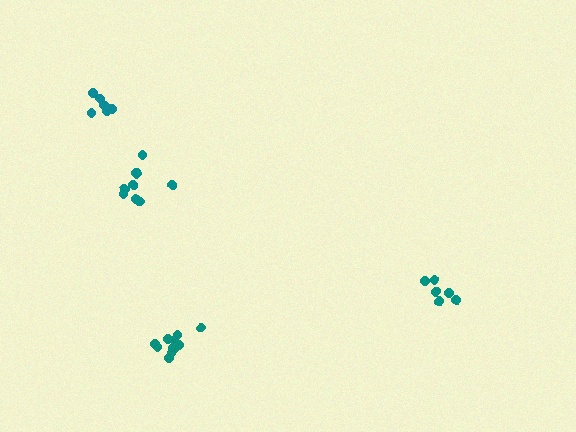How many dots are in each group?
Group 1: 7 dots, Group 2: 9 dots, Group 3: 6 dots, Group 4: 12 dots (34 total).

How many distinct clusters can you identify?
There are 4 distinct clusters.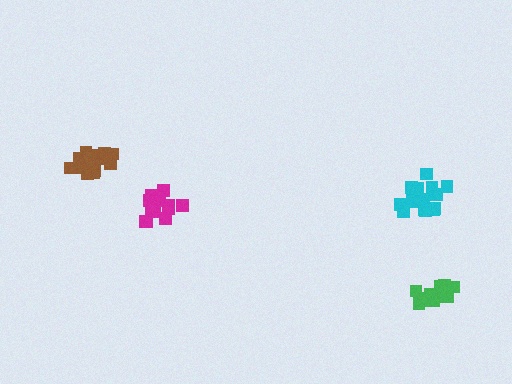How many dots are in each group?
Group 1: 17 dots, Group 2: 18 dots, Group 3: 13 dots, Group 4: 14 dots (62 total).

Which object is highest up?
The brown cluster is topmost.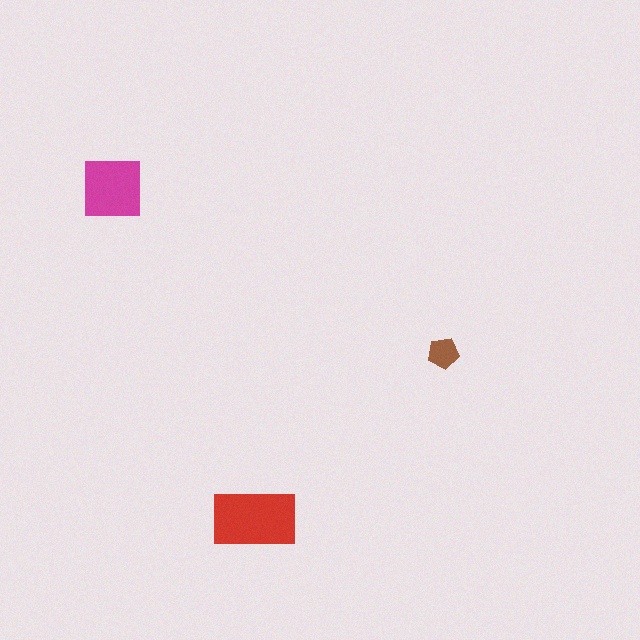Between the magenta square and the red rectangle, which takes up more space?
The red rectangle.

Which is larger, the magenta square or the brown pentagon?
The magenta square.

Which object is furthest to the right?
The brown pentagon is rightmost.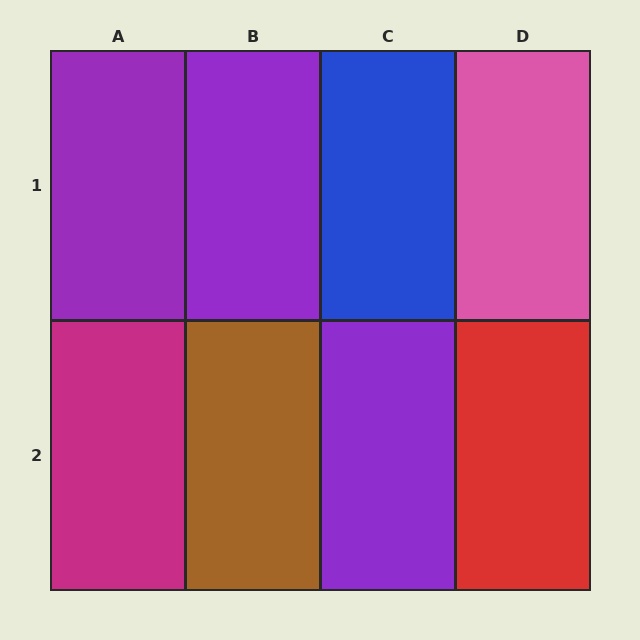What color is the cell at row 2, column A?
Magenta.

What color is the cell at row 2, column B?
Brown.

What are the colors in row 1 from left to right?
Purple, purple, blue, pink.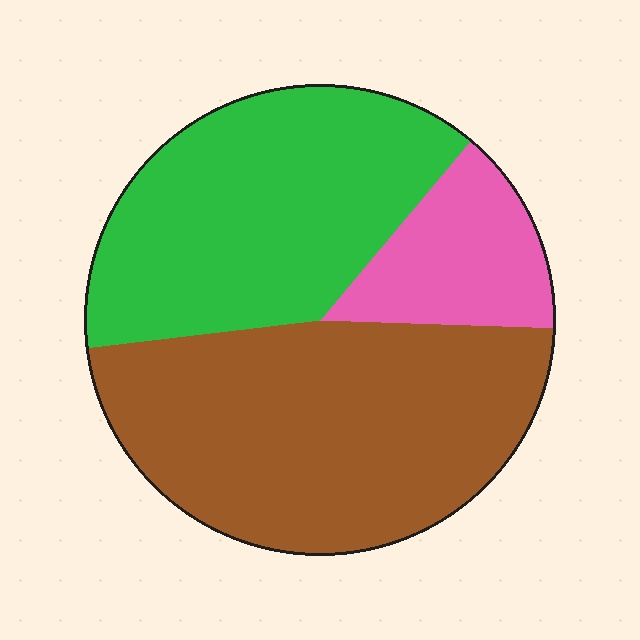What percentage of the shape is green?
Green covers 38% of the shape.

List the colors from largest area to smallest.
From largest to smallest: brown, green, pink.